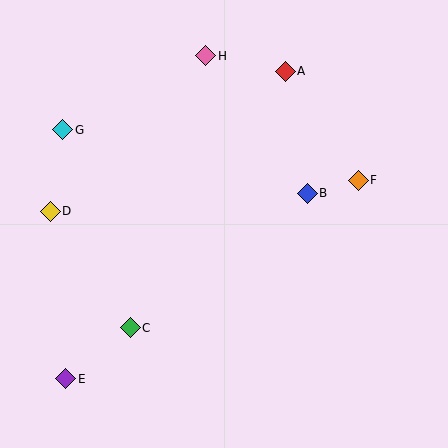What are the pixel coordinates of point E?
Point E is at (66, 379).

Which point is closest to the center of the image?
Point B at (307, 193) is closest to the center.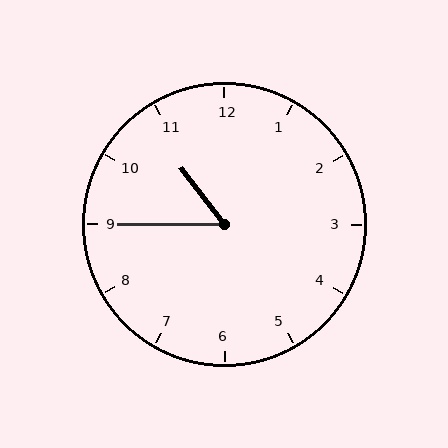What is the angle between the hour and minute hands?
Approximately 52 degrees.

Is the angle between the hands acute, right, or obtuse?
It is acute.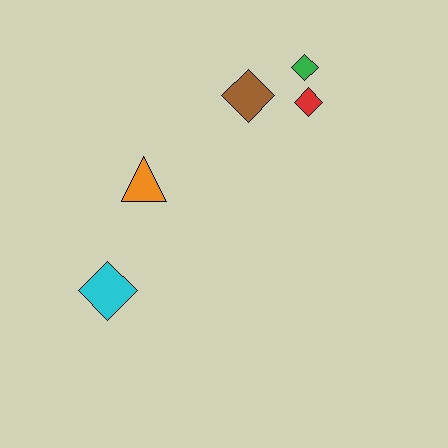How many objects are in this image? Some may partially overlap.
There are 5 objects.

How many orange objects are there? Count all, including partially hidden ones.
There is 1 orange object.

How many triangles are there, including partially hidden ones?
There is 1 triangle.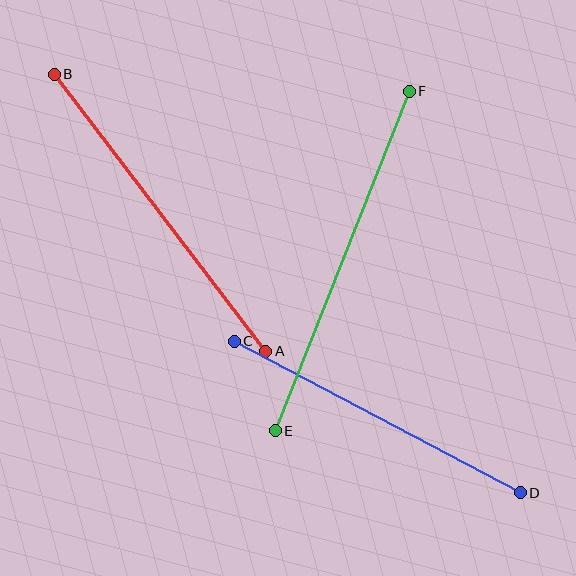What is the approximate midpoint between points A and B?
The midpoint is at approximately (160, 213) pixels.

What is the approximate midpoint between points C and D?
The midpoint is at approximately (377, 417) pixels.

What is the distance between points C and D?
The distance is approximately 323 pixels.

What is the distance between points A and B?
The distance is approximately 349 pixels.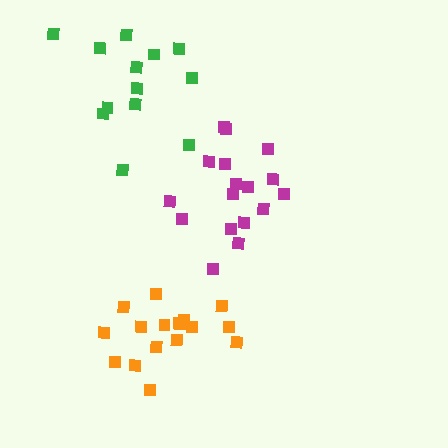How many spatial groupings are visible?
There are 3 spatial groupings.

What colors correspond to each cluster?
The clusters are colored: orange, green, magenta.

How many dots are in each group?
Group 1: 17 dots, Group 2: 13 dots, Group 3: 17 dots (47 total).